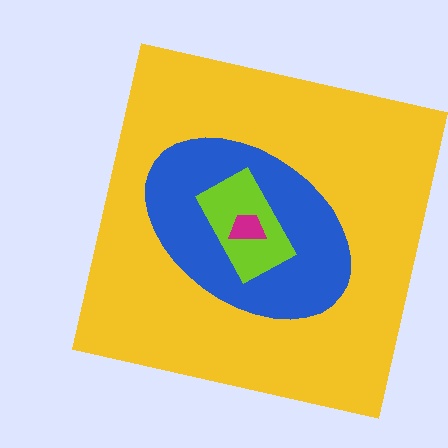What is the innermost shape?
The magenta trapezoid.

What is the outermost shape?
The yellow square.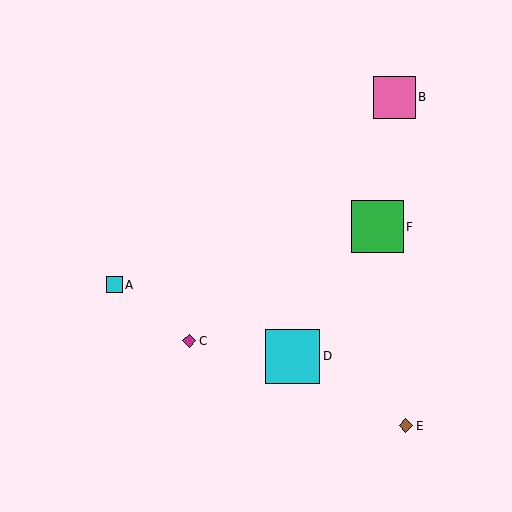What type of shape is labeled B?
Shape B is a pink square.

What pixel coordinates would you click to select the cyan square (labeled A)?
Click at (115, 285) to select the cyan square A.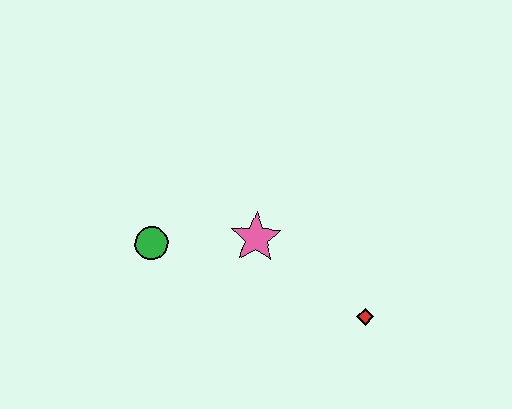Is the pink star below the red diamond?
No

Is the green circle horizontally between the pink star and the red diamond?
No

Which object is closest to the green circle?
The pink star is closest to the green circle.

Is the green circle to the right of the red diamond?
No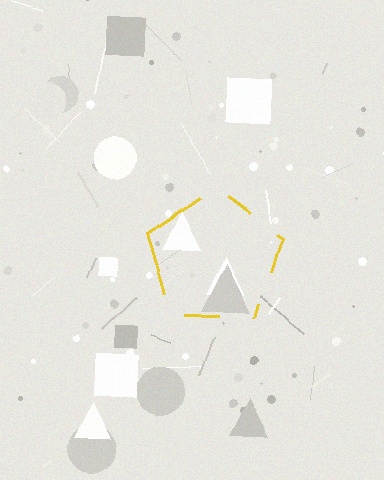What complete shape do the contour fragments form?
The contour fragments form a pentagon.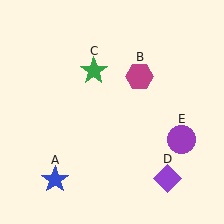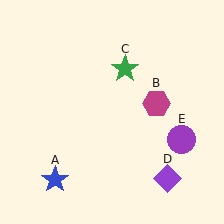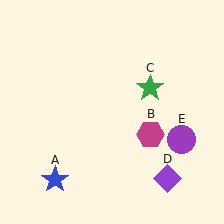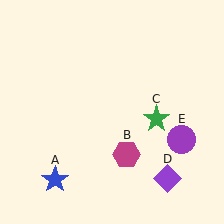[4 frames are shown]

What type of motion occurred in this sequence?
The magenta hexagon (object B), green star (object C) rotated clockwise around the center of the scene.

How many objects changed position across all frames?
2 objects changed position: magenta hexagon (object B), green star (object C).